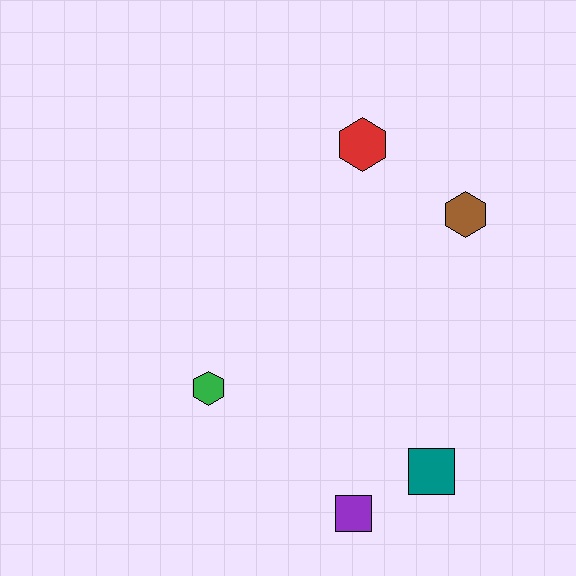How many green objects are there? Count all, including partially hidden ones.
There is 1 green object.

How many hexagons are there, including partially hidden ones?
There are 3 hexagons.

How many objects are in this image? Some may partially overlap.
There are 5 objects.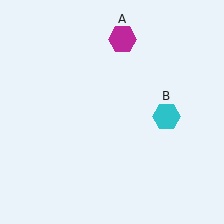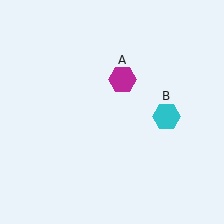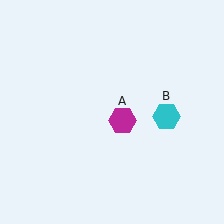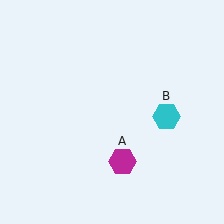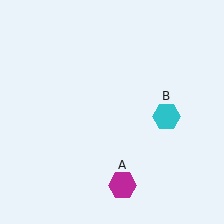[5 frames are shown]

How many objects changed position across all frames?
1 object changed position: magenta hexagon (object A).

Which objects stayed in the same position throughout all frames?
Cyan hexagon (object B) remained stationary.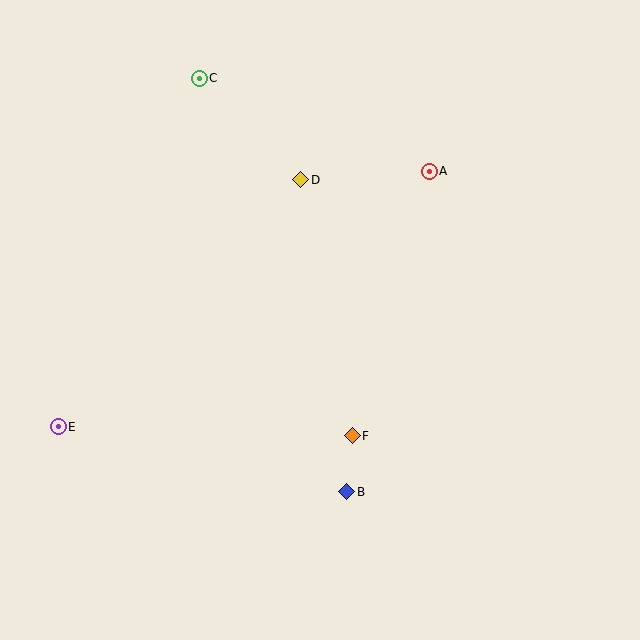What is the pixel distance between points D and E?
The distance between D and E is 346 pixels.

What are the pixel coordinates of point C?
Point C is at (199, 78).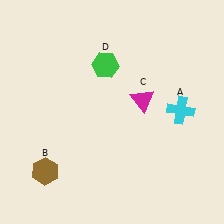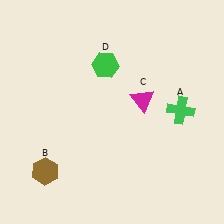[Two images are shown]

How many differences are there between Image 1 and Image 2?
There is 1 difference between the two images.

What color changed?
The cross (A) changed from cyan in Image 1 to green in Image 2.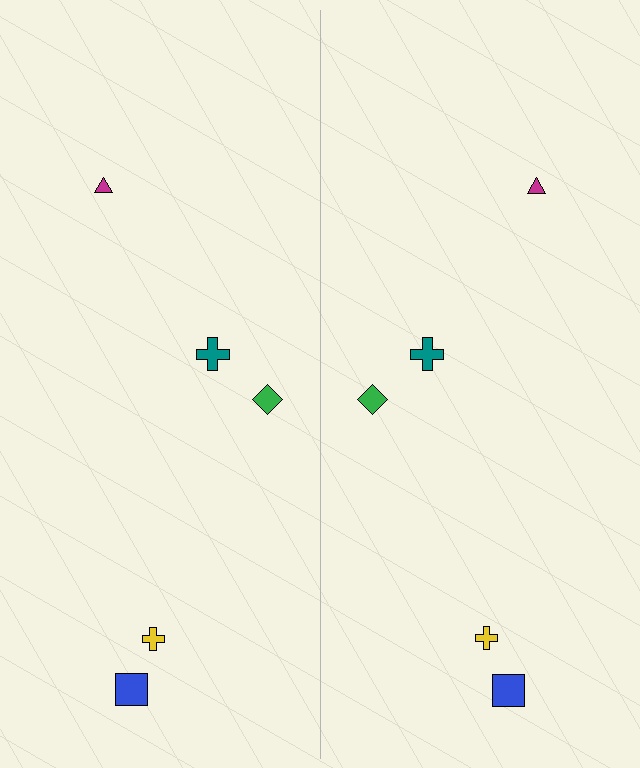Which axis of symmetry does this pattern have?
The pattern has a vertical axis of symmetry running through the center of the image.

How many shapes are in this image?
There are 10 shapes in this image.